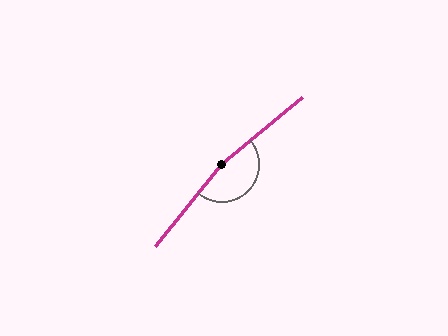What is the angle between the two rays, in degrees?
Approximately 169 degrees.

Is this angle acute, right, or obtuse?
It is obtuse.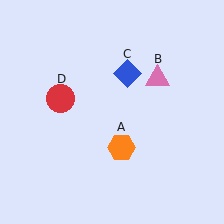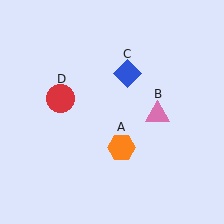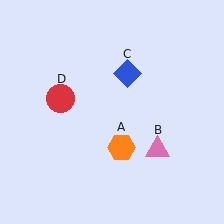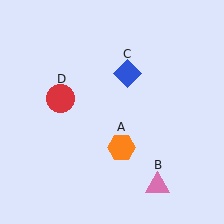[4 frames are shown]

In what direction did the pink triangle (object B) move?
The pink triangle (object B) moved down.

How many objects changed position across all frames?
1 object changed position: pink triangle (object B).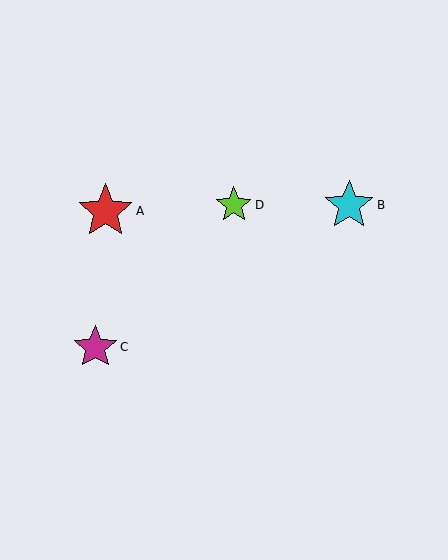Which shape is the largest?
The red star (labeled A) is the largest.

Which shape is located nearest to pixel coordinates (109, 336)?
The magenta star (labeled C) at (95, 347) is nearest to that location.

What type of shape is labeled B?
Shape B is a cyan star.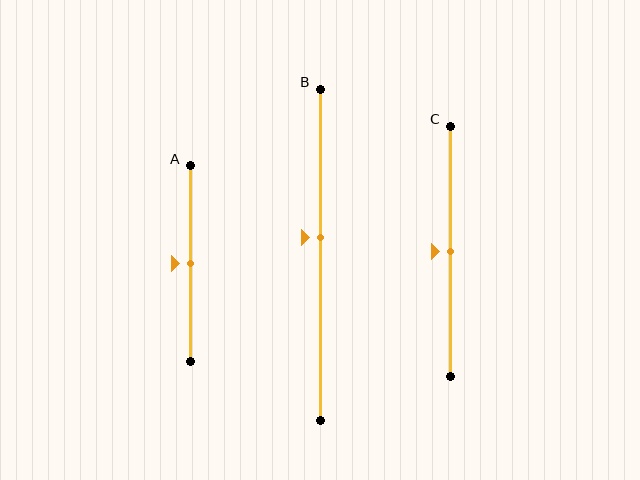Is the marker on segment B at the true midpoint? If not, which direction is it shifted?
No, the marker on segment B is shifted upward by about 5% of the segment length.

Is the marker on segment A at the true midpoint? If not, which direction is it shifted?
Yes, the marker on segment A is at the true midpoint.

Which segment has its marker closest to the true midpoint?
Segment A has its marker closest to the true midpoint.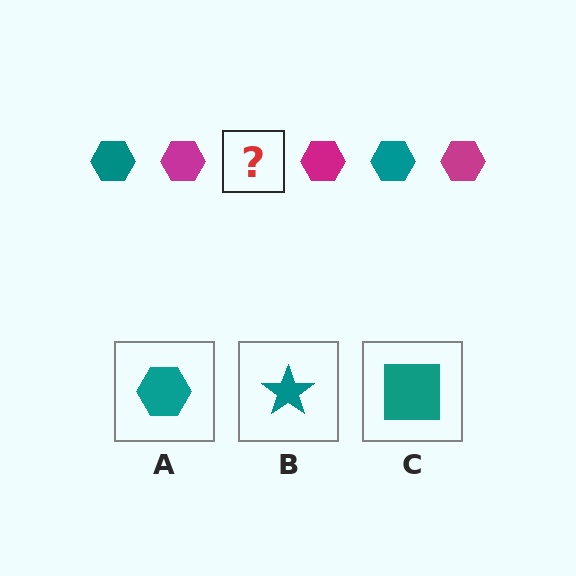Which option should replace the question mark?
Option A.